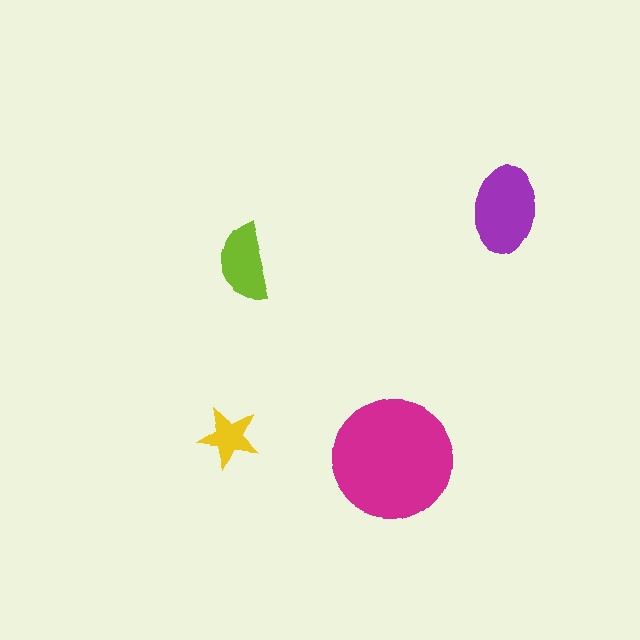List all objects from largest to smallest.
The magenta circle, the purple ellipse, the lime semicircle, the yellow star.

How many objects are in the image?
There are 4 objects in the image.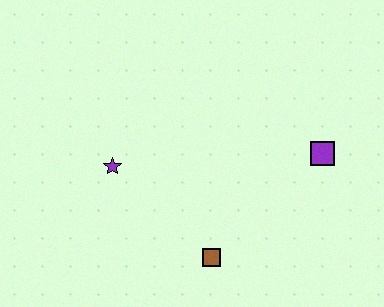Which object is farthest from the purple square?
The purple star is farthest from the purple square.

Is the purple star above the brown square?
Yes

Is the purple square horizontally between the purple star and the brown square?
No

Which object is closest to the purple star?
The brown square is closest to the purple star.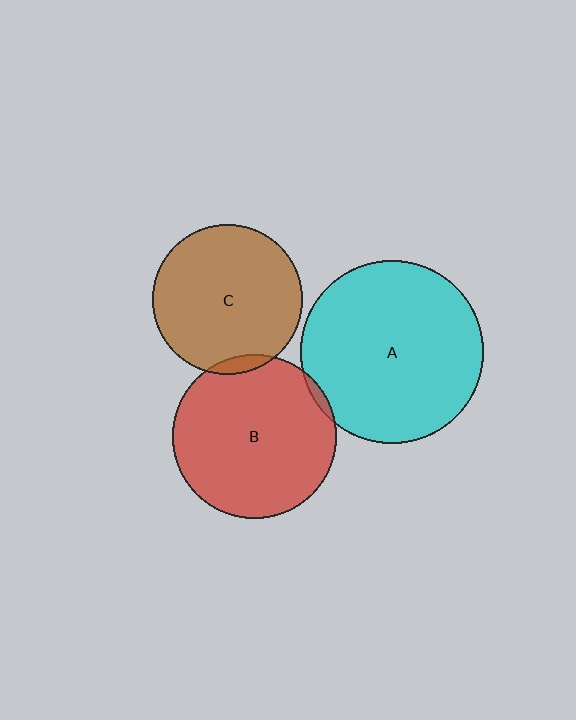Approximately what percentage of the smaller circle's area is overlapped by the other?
Approximately 5%.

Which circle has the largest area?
Circle A (cyan).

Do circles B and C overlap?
Yes.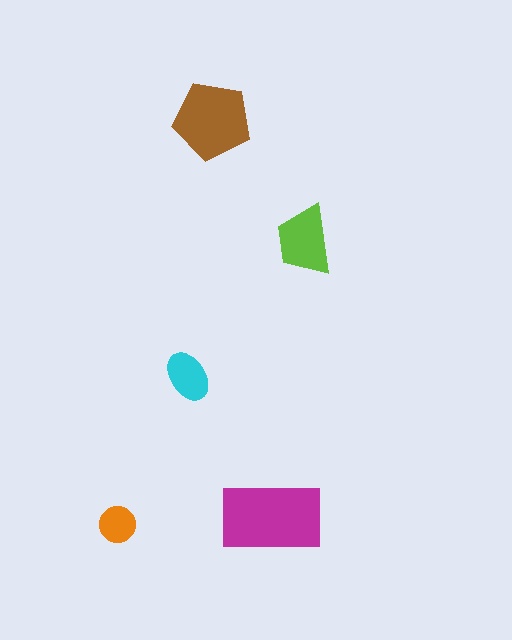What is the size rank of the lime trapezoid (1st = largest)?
3rd.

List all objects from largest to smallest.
The magenta rectangle, the brown pentagon, the lime trapezoid, the cyan ellipse, the orange circle.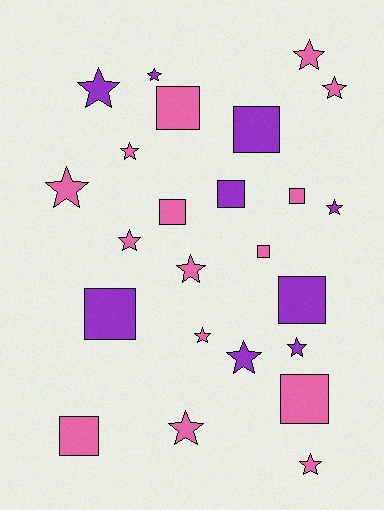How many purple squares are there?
There are 4 purple squares.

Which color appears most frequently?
Pink, with 15 objects.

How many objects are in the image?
There are 24 objects.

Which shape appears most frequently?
Star, with 14 objects.